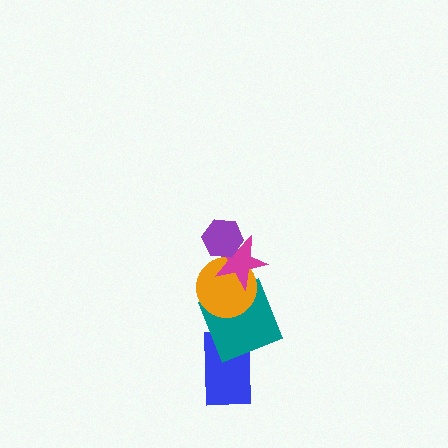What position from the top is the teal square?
The teal square is 4th from the top.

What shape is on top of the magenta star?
The purple hexagon is on top of the magenta star.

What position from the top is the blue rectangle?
The blue rectangle is 5th from the top.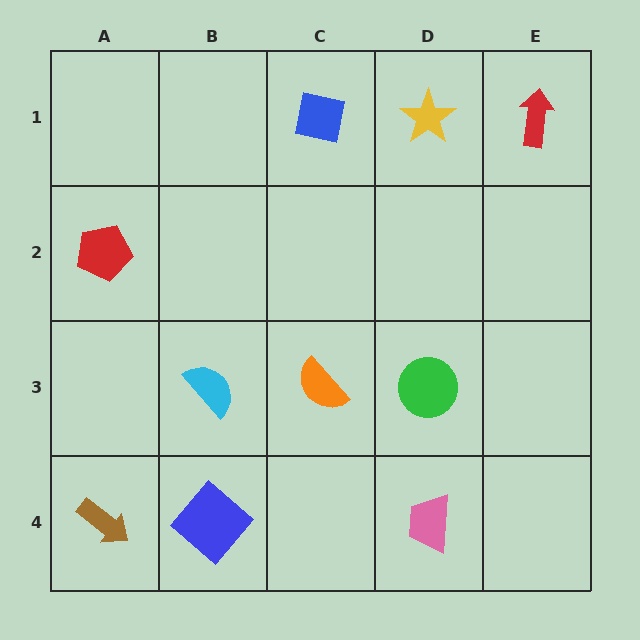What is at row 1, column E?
A red arrow.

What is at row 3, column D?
A green circle.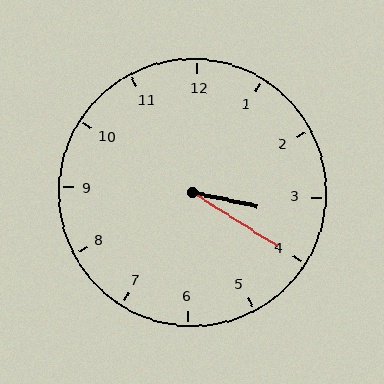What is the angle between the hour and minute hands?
Approximately 20 degrees.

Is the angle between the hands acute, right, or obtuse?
It is acute.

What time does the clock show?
3:20.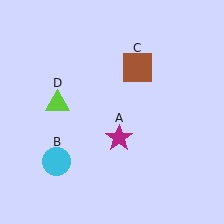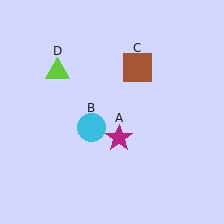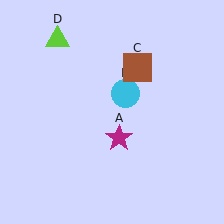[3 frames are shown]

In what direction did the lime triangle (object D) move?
The lime triangle (object D) moved up.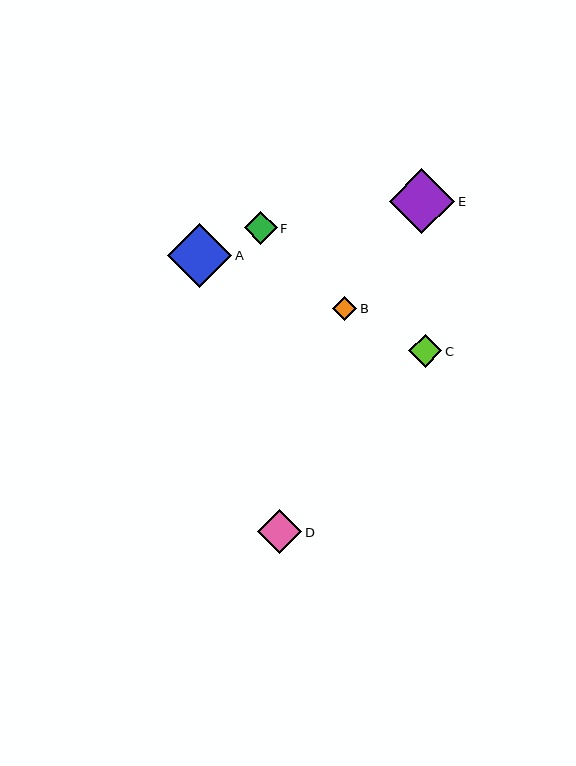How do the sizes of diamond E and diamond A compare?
Diamond E and diamond A are approximately the same size.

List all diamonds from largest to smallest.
From largest to smallest: E, A, D, C, F, B.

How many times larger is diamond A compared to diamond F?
Diamond A is approximately 2.0 times the size of diamond F.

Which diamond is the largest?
Diamond E is the largest with a size of approximately 65 pixels.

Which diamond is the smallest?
Diamond B is the smallest with a size of approximately 24 pixels.